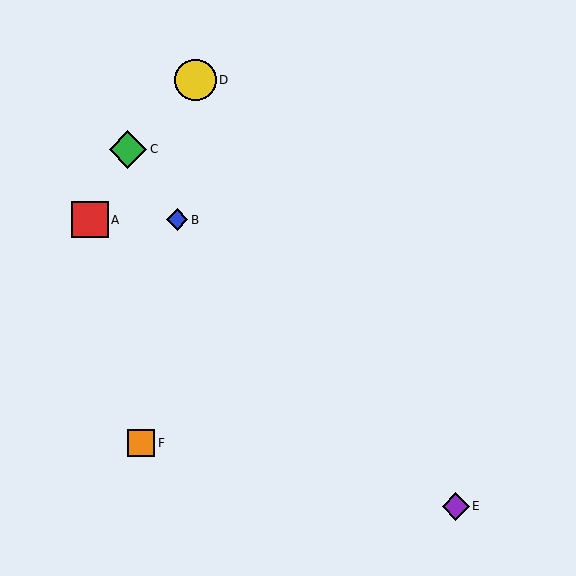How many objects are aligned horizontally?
2 objects (A, B) are aligned horizontally.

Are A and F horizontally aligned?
No, A is at y≈220 and F is at y≈443.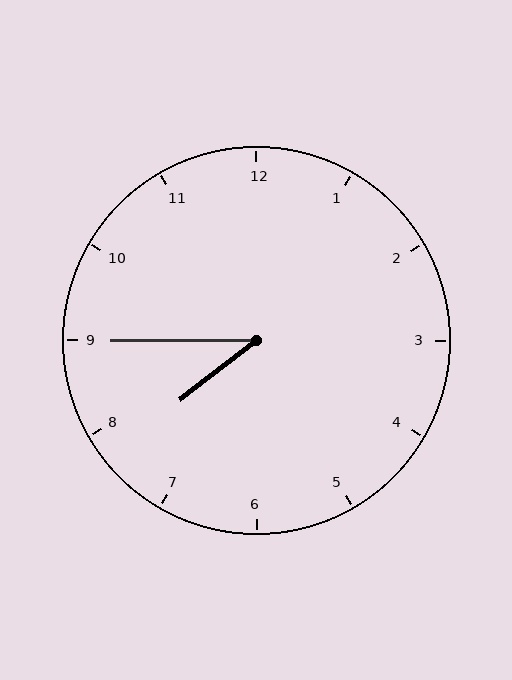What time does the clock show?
7:45.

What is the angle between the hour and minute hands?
Approximately 38 degrees.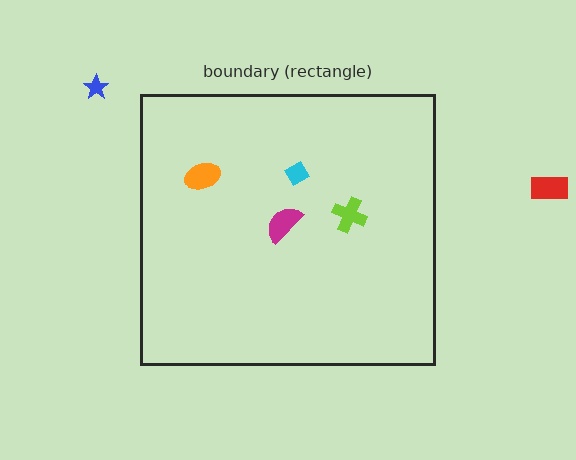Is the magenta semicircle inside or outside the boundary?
Inside.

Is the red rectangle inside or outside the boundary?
Outside.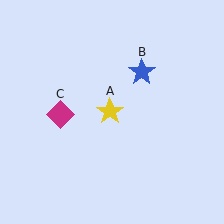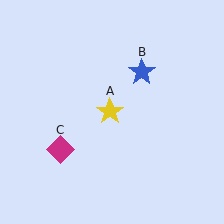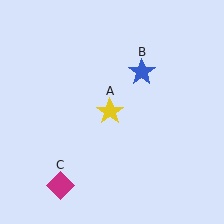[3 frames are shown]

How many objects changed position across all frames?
1 object changed position: magenta diamond (object C).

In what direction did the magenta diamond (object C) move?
The magenta diamond (object C) moved down.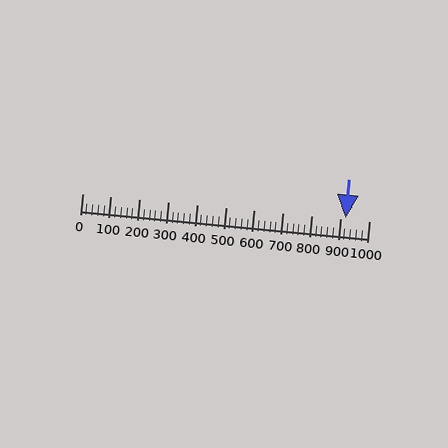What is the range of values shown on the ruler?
The ruler shows values from 0 to 1000.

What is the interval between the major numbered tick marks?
The major tick marks are spaced 100 units apart.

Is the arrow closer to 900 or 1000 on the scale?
The arrow is closer to 900.